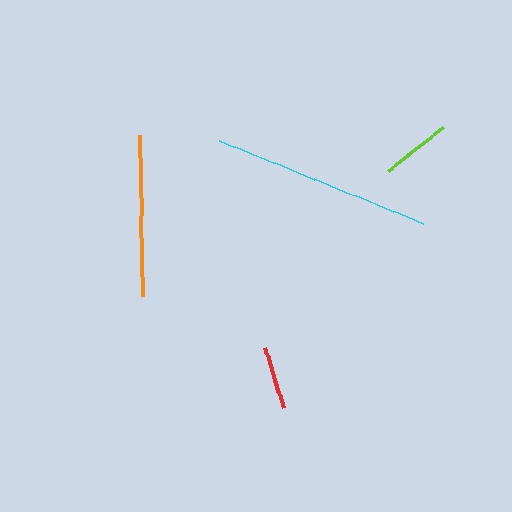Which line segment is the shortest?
The red line is the shortest at approximately 64 pixels.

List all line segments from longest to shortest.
From longest to shortest: cyan, orange, lime, red.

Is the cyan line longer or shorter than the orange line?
The cyan line is longer than the orange line.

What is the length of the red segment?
The red segment is approximately 64 pixels long.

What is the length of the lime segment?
The lime segment is approximately 71 pixels long.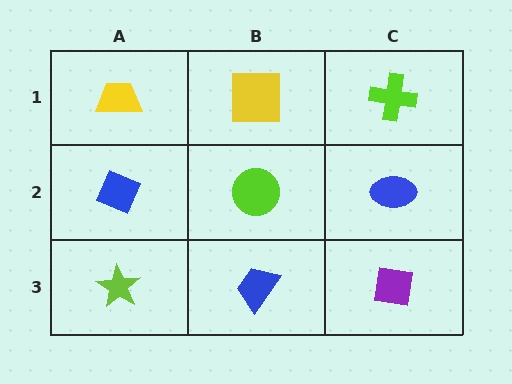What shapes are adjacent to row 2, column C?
A lime cross (row 1, column C), a purple square (row 3, column C), a lime circle (row 2, column B).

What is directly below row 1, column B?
A lime circle.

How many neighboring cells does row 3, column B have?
3.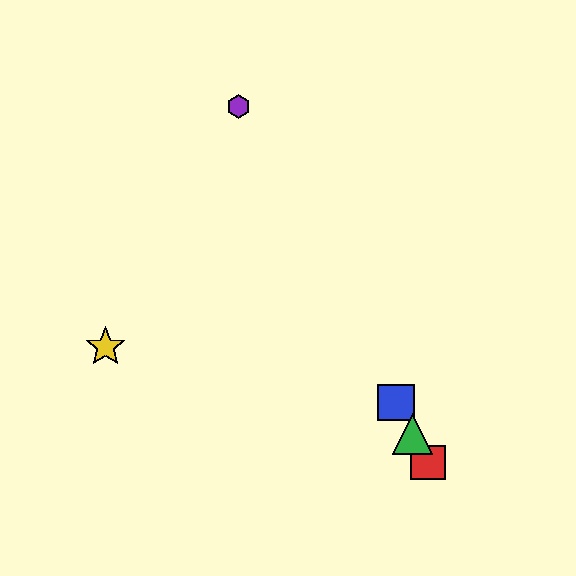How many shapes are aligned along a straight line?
4 shapes (the red square, the blue square, the green triangle, the purple hexagon) are aligned along a straight line.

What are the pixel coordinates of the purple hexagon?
The purple hexagon is at (239, 106).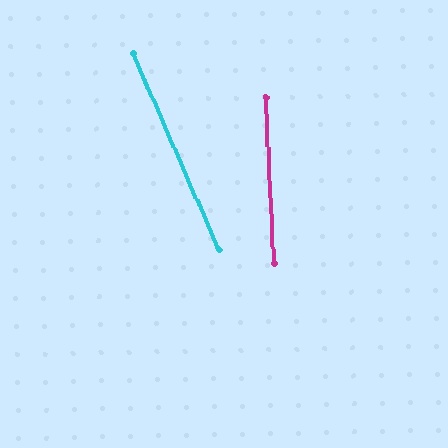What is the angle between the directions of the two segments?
Approximately 21 degrees.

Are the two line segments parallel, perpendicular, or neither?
Neither parallel nor perpendicular — they differ by about 21°.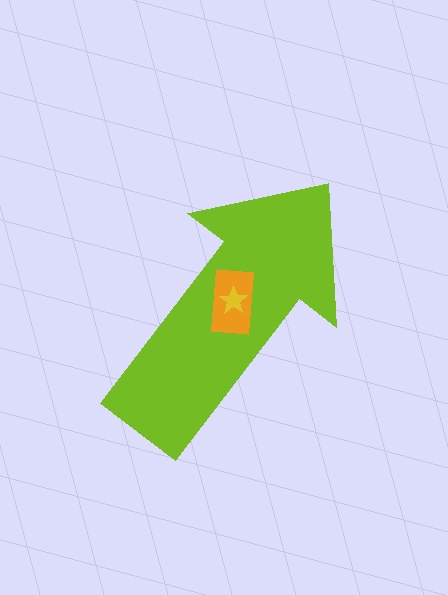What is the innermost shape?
The yellow star.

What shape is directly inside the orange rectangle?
The yellow star.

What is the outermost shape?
The lime arrow.